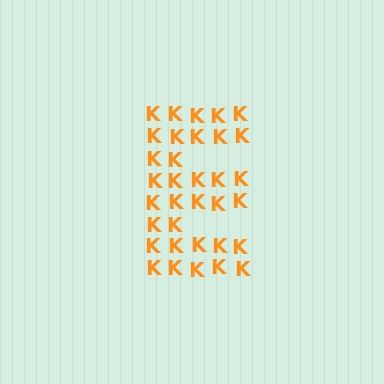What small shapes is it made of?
It is made of small letter K's.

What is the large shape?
The large shape is the letter E.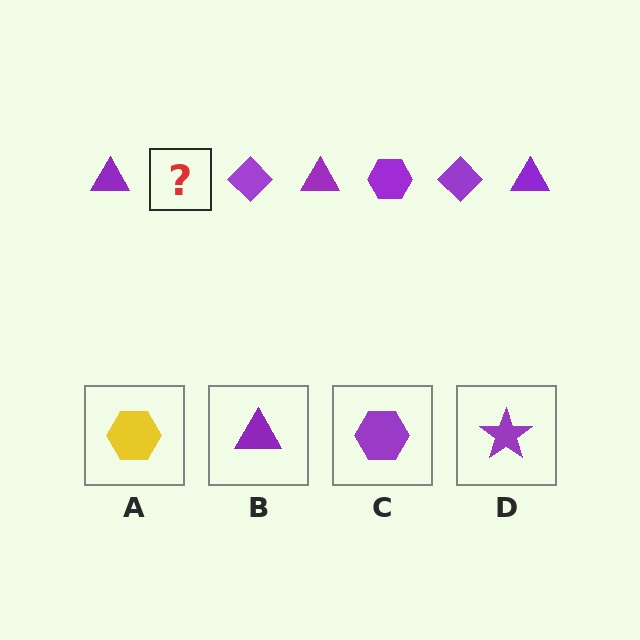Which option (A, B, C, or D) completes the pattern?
C.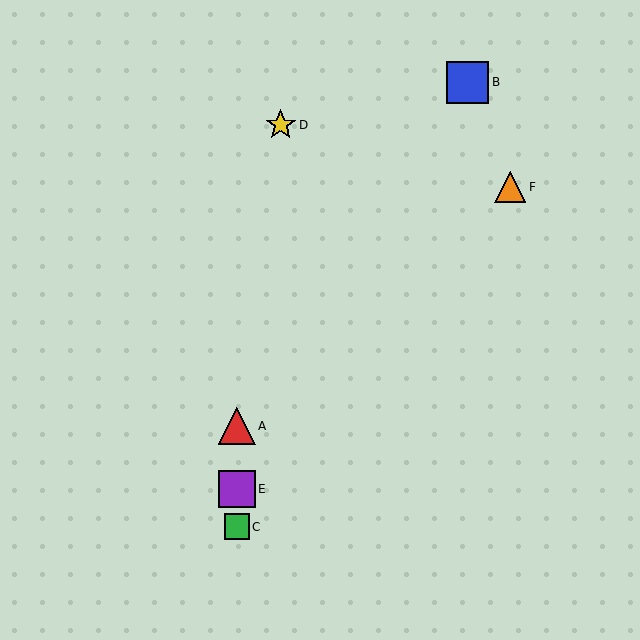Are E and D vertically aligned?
No, E is at x≈237 and D is at x≈281.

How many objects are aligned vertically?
3 objects (A, C, E) are aligned vertically.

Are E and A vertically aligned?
Yes, both are at x≈237.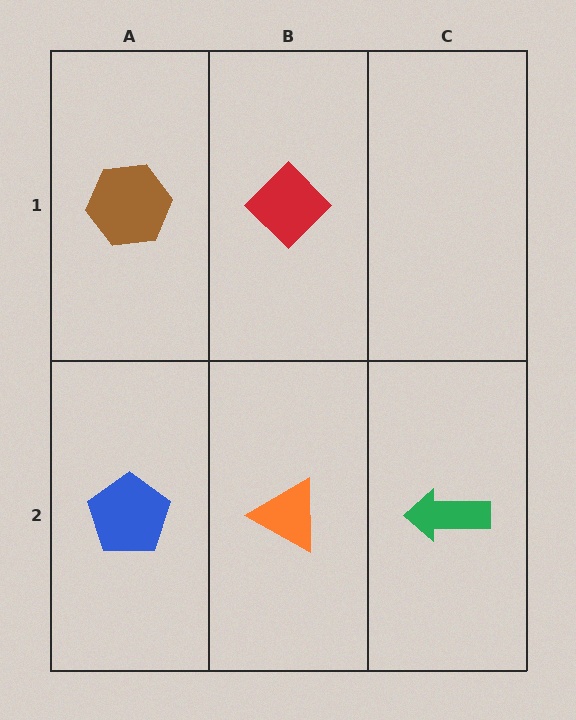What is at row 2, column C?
A green arrow.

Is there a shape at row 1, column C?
No, that cell is empty.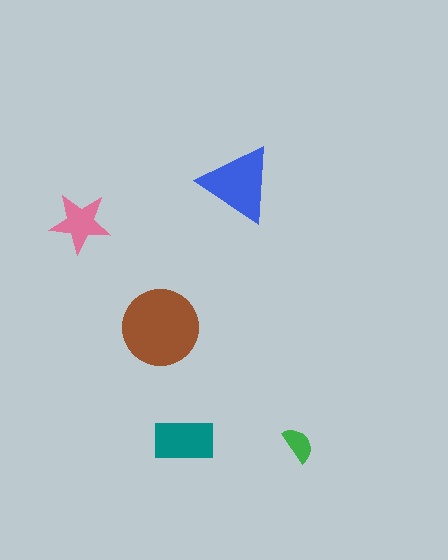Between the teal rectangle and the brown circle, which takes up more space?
The brown circle.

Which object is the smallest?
The green semicircle.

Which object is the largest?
The brown circle.